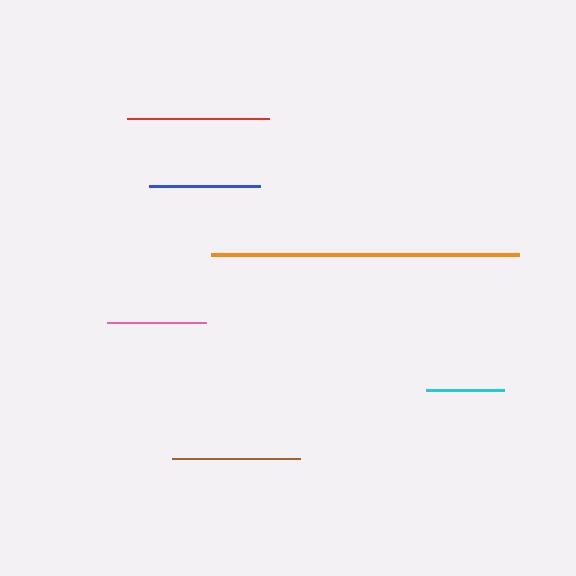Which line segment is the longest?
The orange line is the longest at approximately 308 pixels.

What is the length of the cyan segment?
The cyan segment is approximately 79 pixels long.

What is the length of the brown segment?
The brown segment is approximately 127 pixels long.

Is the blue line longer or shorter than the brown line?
The brown line is longer than the blue line.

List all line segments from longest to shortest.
From longest to shortest: orange, red, brown, blue, pink, cyan.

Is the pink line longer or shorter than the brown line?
The brown line is longer than the pink line.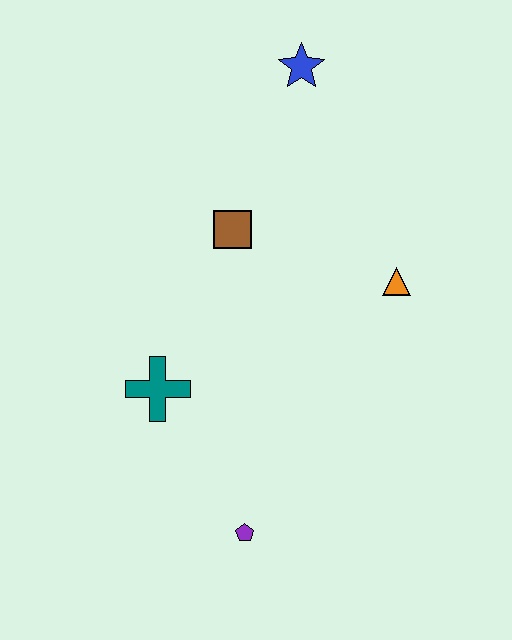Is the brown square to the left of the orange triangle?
Yes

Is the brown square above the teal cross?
Yes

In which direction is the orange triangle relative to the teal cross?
The orange triangle is to the right of the teal cross.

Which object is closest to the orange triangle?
The brown square is closest to the orange triangle.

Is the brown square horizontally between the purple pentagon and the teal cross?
Yes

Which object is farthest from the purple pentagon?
The blue star is farthest from the purple pentagon.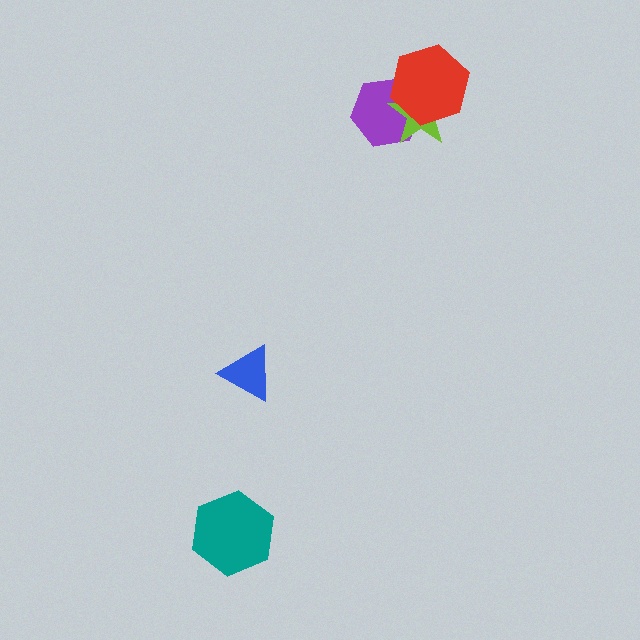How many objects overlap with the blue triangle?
0 objects overlap with the blue triangle.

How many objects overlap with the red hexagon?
2 objects overlap with the red hexagon.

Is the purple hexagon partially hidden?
Yes, it is partially covered by another shape.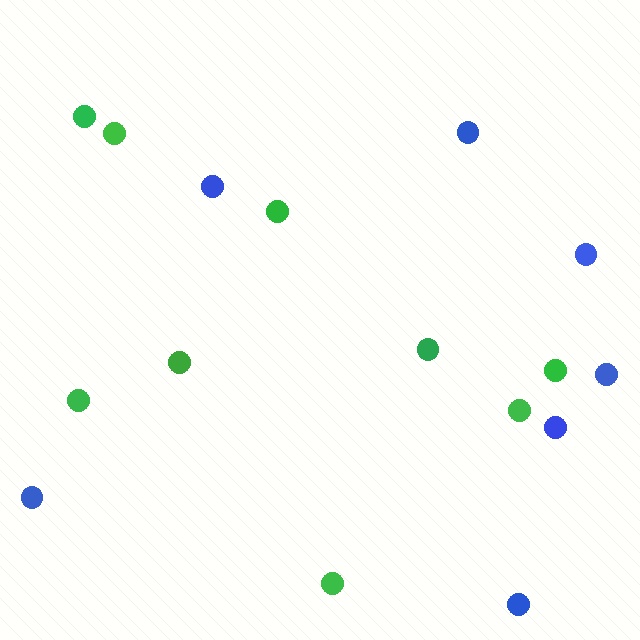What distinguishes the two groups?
There are 2 groups: one group of blue circles (7) and one group of green circles (9).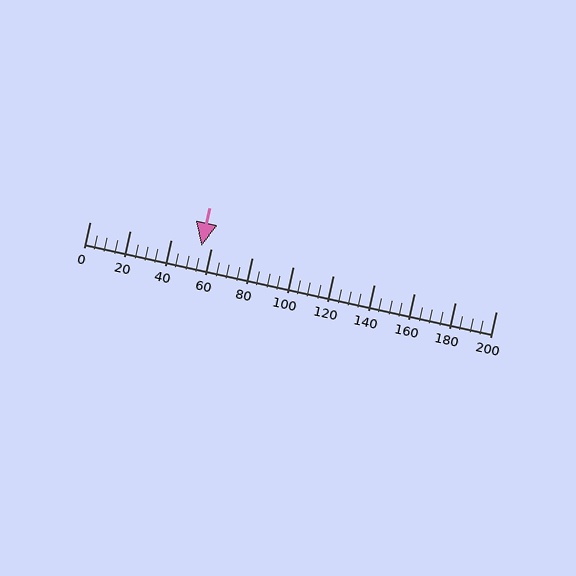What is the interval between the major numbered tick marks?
The major tick marks are spaced 20 units apart.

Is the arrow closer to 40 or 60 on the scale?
The arrow is closer to 60.